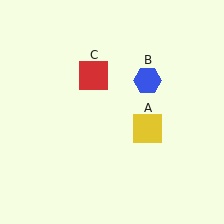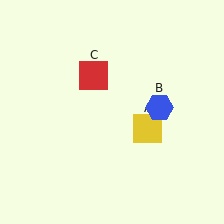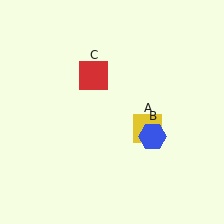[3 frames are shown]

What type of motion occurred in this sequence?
The blue hexagon (object B) rotated clockwise around the center of the scene.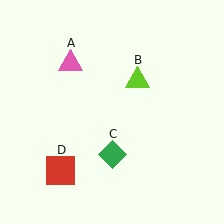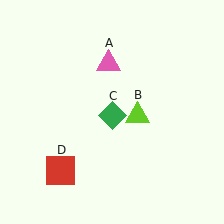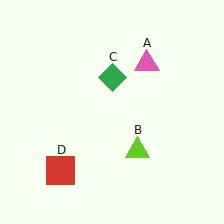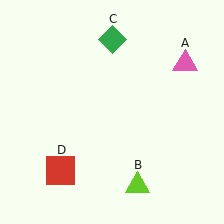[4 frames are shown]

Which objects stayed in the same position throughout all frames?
Red square (object D) remained stationary.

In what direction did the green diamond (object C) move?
The green diamond (object C) moved up.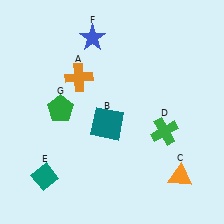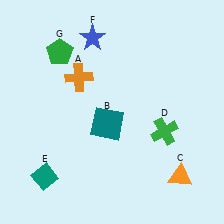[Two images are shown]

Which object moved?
The green pentagon (G) moved up.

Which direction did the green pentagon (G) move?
The green pentagon (G) moved up.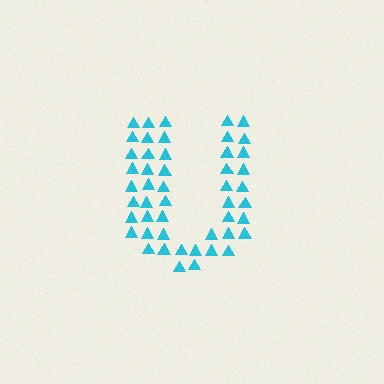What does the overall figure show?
The overall figure shows the letter U.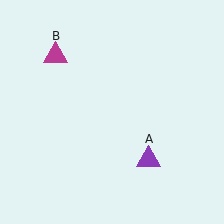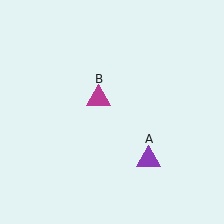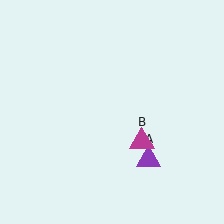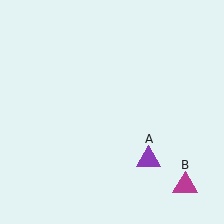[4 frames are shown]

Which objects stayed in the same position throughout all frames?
Purple triangle (object A) remained stationary.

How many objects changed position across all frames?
1 object changed position: magenta triangle (object B).